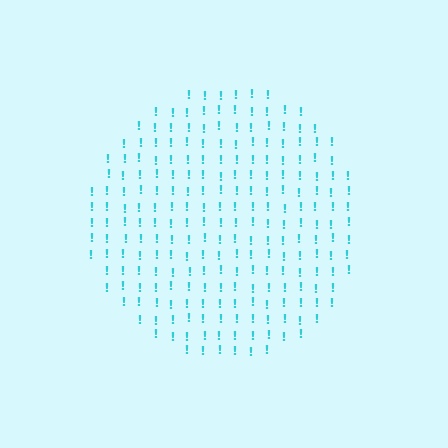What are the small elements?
The small elements are exclamation marks.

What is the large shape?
The large shape is a circle.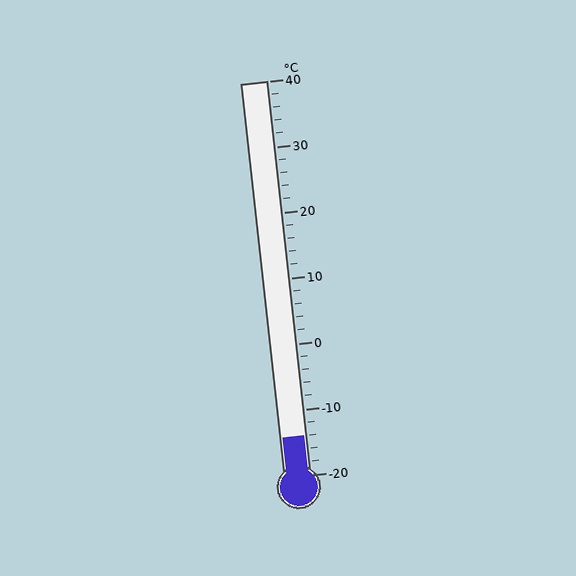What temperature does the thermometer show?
The thermometer shows approximately -14°C.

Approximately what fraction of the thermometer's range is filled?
The thermometer is filled to approximately 10% of its range.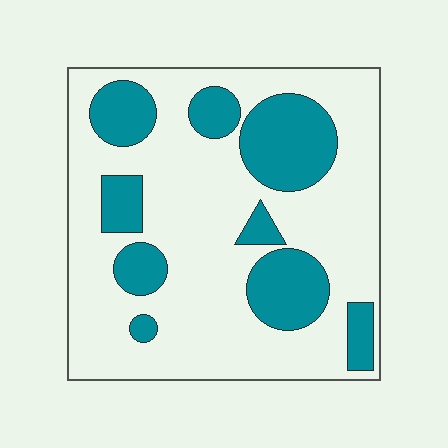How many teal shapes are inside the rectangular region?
9.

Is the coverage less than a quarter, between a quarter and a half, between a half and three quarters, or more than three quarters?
Between a quarter and a half.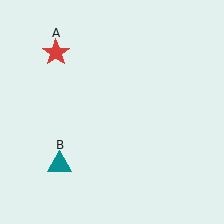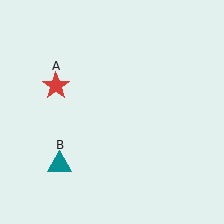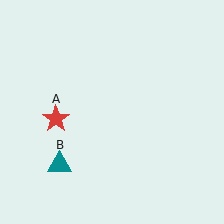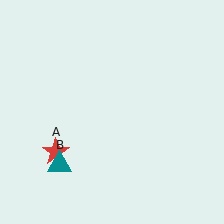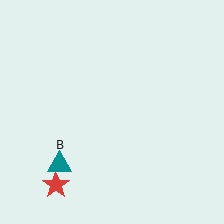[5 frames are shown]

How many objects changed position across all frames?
1 object changed position: red star (object A).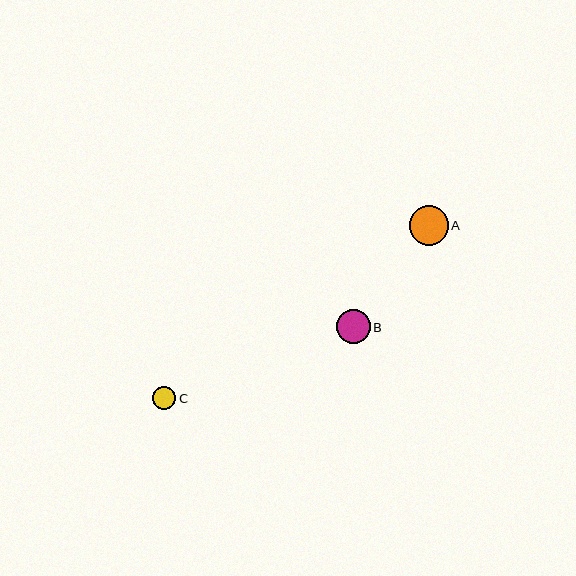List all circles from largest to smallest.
From largest to smallest: A, B, C.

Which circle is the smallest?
Circle C is the smallest with a size of approximately 23 pixels.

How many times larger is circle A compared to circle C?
Circle A is approximately 1.7 times the size of circle C.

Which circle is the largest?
Circle A is the largest with a size of approximately 39 pixels.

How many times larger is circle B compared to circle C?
Circle B is approximately 1.5 times the size of circle C.